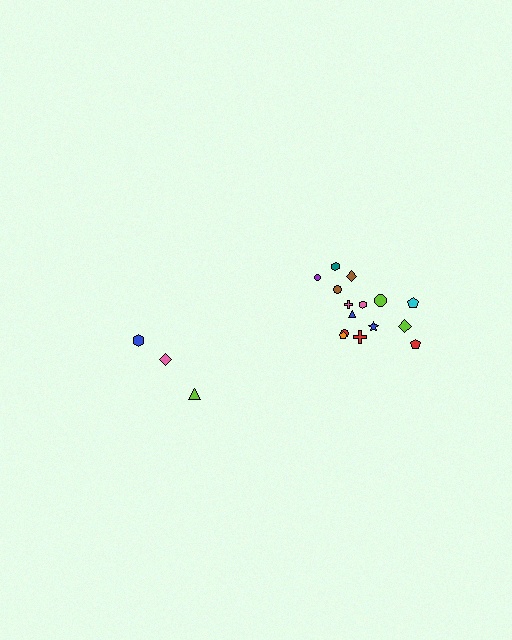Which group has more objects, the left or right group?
The right group.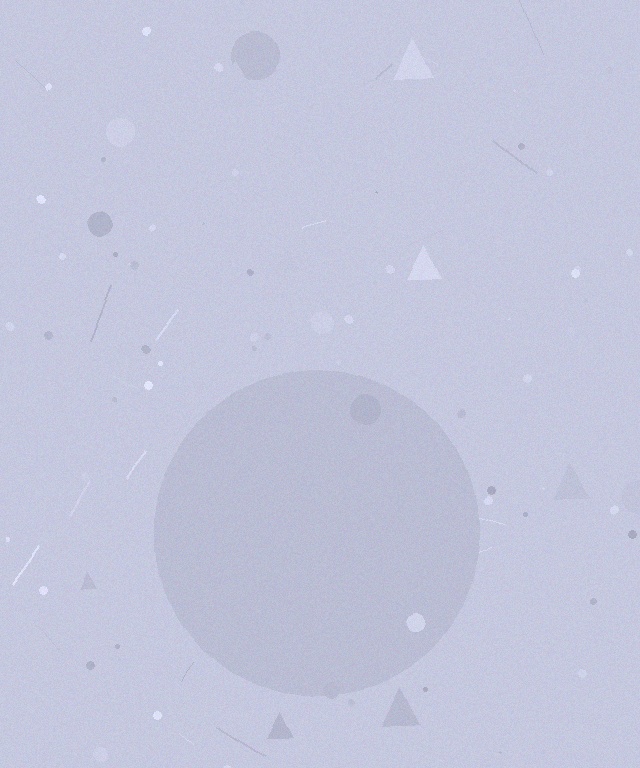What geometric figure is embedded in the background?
A circle is embedded in the background.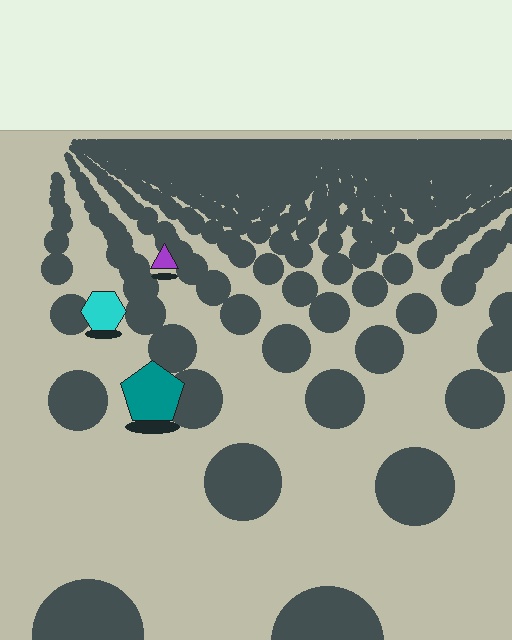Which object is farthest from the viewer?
The purple triangle is farthest from the viewer. It appears smaller and the ground texture around it is denser.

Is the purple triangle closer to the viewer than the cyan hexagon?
No. The cyan hexagon is closer — you can tell from the texture gradient: the ground texture is coarser near it.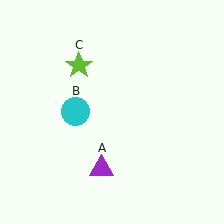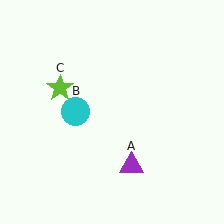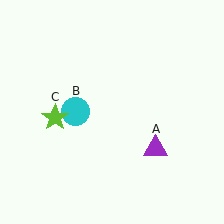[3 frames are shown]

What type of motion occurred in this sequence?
The purple triangle (object A), lime star (object C) rotated counterclockwise around the center of the scene.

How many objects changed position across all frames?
2 objects changed position: purple triangle (object A), lime star (object C).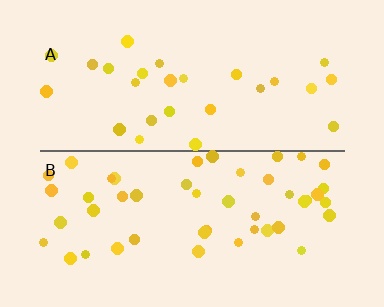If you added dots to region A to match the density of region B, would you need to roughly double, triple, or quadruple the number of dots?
Approximately double.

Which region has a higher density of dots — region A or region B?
B (the bottom).